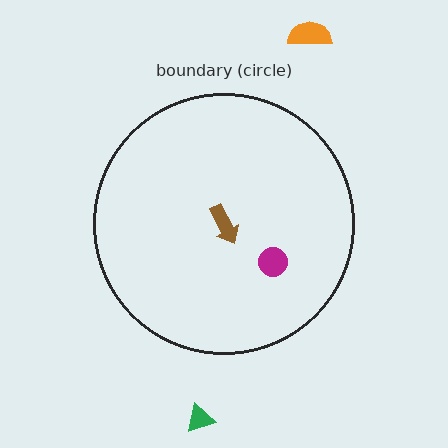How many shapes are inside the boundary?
2 inside, 2 outside.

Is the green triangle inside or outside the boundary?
Outside.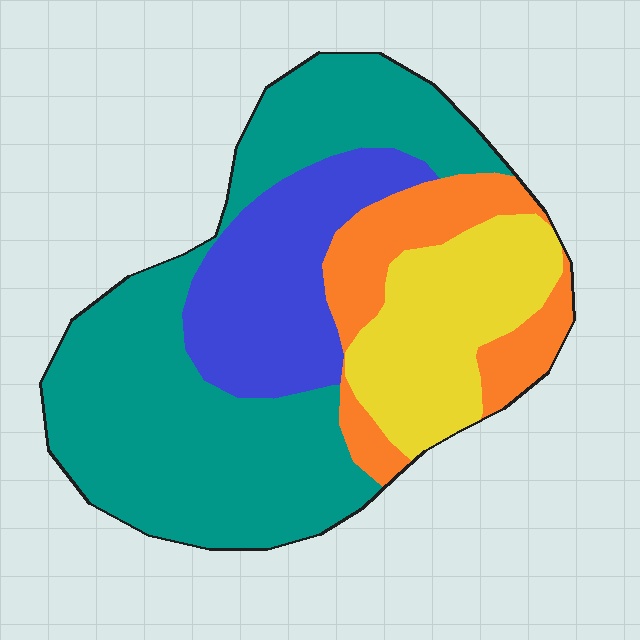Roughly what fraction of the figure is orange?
Orange takes up about one sixth (1/6) of the figure.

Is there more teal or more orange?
Teal.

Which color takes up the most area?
Teal, at roughly 50%.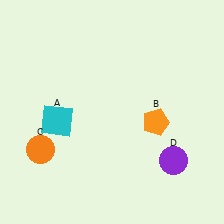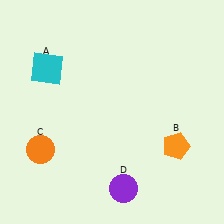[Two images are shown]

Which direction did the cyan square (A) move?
The cyan square (A) moved up.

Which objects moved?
The objects that moved are: the cyan square (A), the orange pentagon (B), the purple circle (D).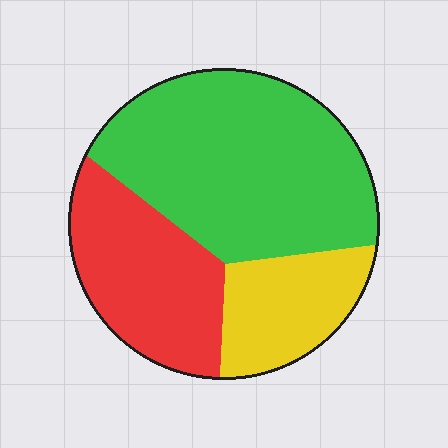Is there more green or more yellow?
Green.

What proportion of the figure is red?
Red takes up between a quarter and a half of the figure.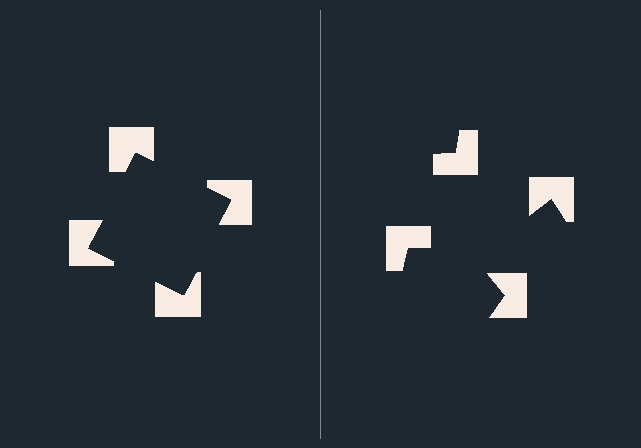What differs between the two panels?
The notched squares are positioned identically on both sides; only the wedge orientations differ. On the left they align to a square; on the right they are misaligned.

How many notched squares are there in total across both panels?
8 — 4 on each side.